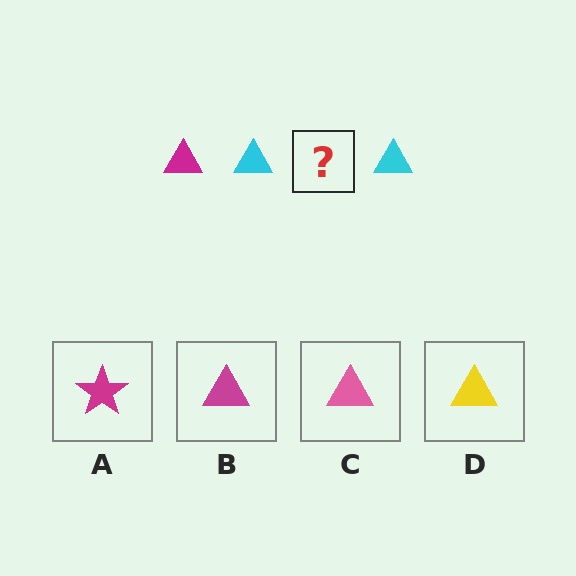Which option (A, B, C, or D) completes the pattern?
B.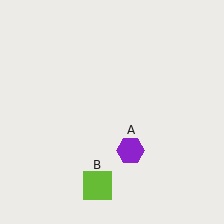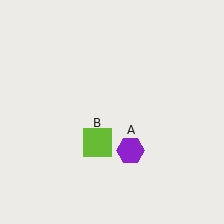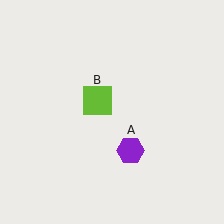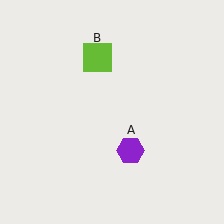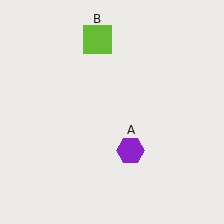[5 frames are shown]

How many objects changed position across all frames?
1 object changed position: lime square (object B).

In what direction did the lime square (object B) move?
The lime square (object B) moved up.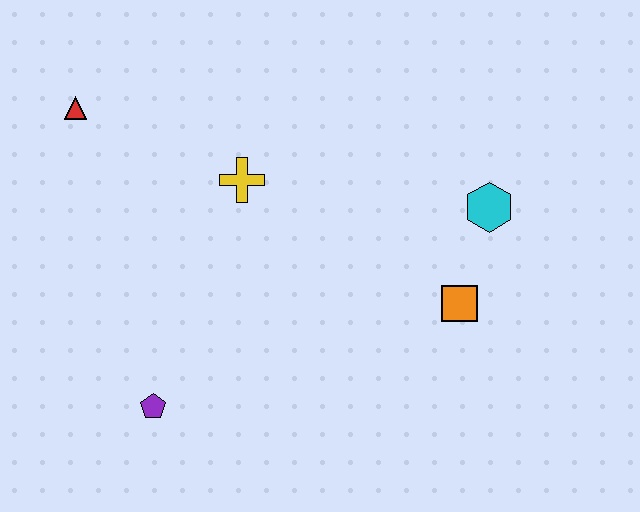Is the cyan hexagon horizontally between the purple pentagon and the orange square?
No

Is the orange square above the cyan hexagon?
No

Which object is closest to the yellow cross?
The red triangle is closest to the yellow cross.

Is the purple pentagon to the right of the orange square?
No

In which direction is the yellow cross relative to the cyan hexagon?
The yellow cross is to the left of the cyan hexagon.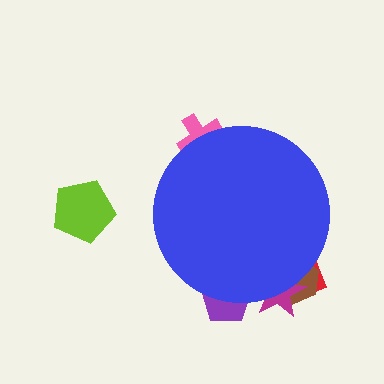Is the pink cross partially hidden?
Yes, the pink cross is partially hidden behind the blue circle.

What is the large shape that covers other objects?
A blue circle.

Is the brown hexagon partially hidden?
Yes, the brown hexagon is partially hidden behind the blue circle.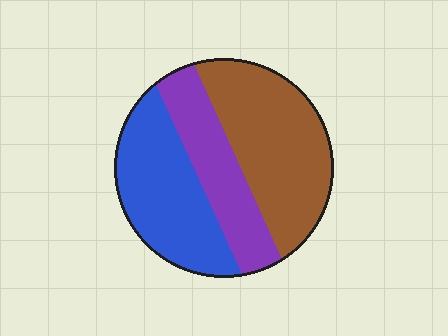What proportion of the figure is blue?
Blue covers around 35% of the figure.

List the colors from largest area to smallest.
From largest to smallest: brown, blue, purple.